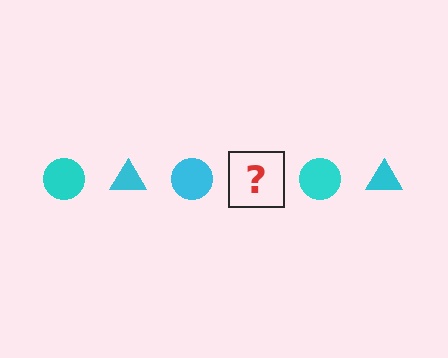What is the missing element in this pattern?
The missing element is a cyan triangle.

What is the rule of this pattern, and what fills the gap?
The rule is that the pattern cycles through circle, triangle shapes in cyan. The gap should be filled with a cyan triangle.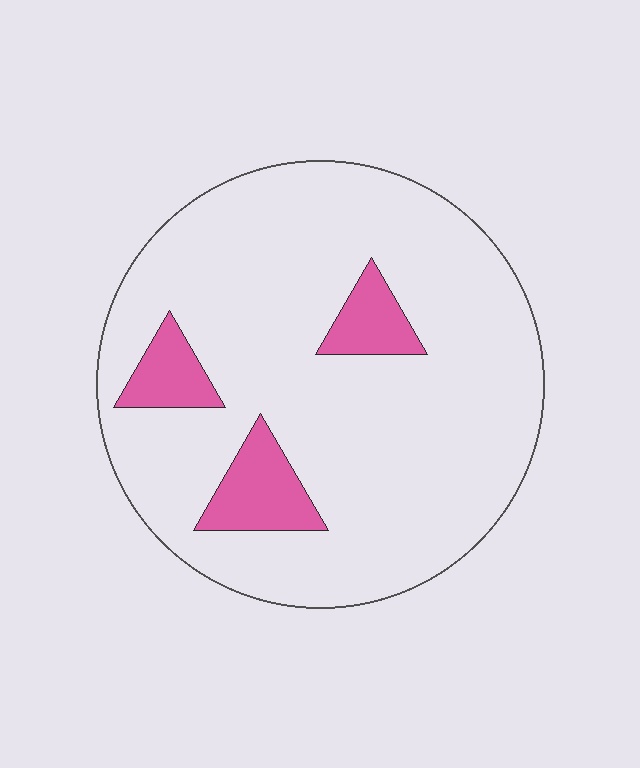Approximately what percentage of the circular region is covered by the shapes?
Approximately 10%.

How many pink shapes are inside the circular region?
3.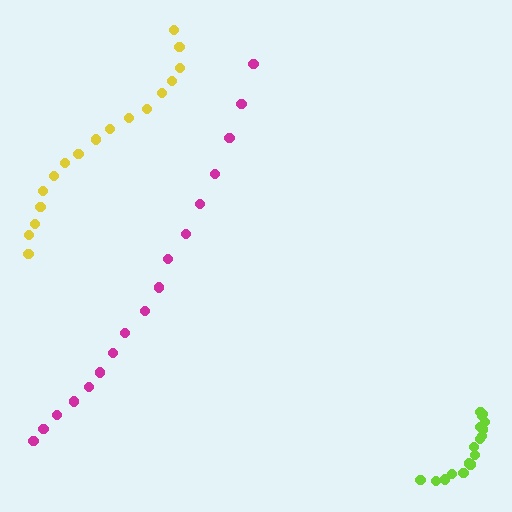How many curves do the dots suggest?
There are 3 distinct paths.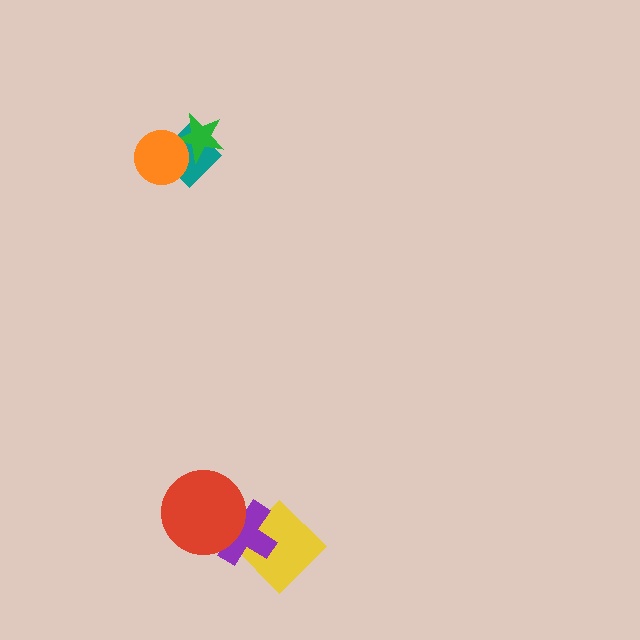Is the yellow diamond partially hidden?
Yes, it is partially covered by another shape.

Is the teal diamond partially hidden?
Yes, it is partially covered by another shape.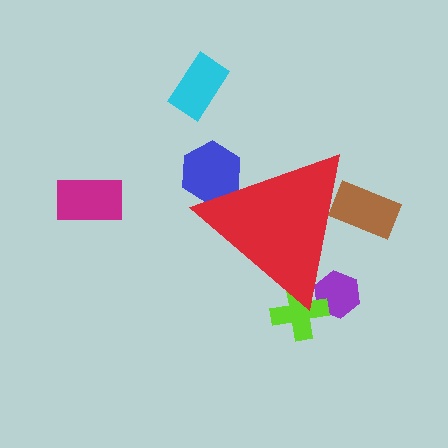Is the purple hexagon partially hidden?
Yes, the purple hexagon is partially hidden behind the red triangle.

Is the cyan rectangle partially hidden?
No, the cyan rectangle is fully visible.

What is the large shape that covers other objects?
A red triangle.